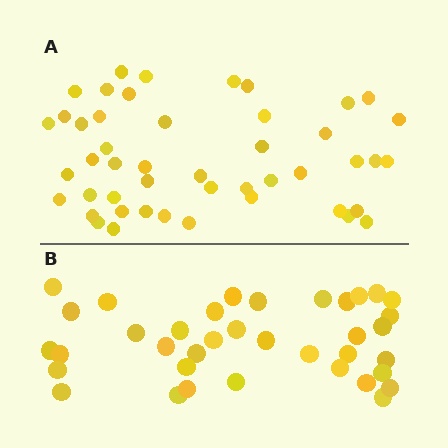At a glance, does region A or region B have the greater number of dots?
Region A (the top region) has more dots.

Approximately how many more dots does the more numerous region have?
Region A has roughly 10 or so more dots than region B.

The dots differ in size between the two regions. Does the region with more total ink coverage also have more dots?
No. Region B has more total ink coverage because its dots are larger, but region A actually contains more individual dots. Total area can be misleading — the number of items is what matters here.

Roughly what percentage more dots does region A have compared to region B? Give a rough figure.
About 25% more.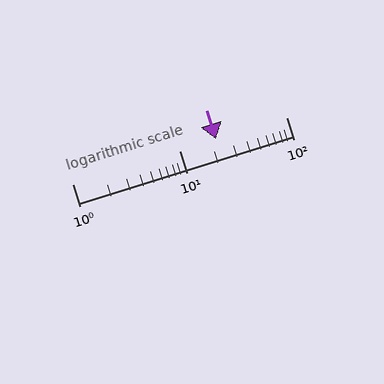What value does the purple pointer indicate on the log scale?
The pointer indicates approximately 22.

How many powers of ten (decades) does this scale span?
The scale spans 2 decades, from 1 to 100.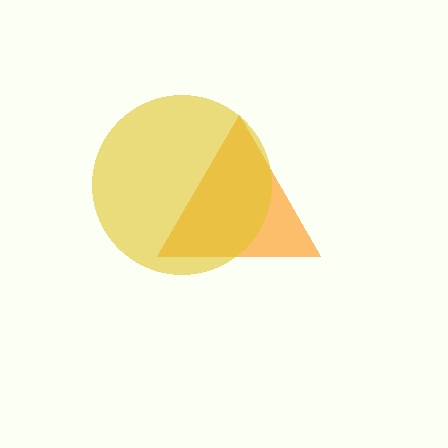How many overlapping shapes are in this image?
There are 2 overlapping shapes in the image.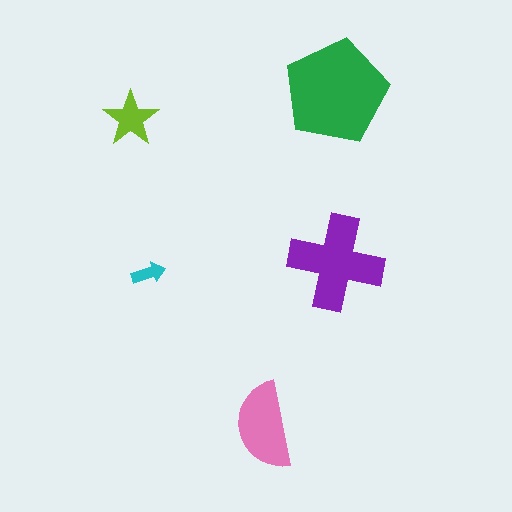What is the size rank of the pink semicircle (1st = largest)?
3rd.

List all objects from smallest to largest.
The cyan arrow, the lime star, the pink semicircle, the purple cross, the green pentagon.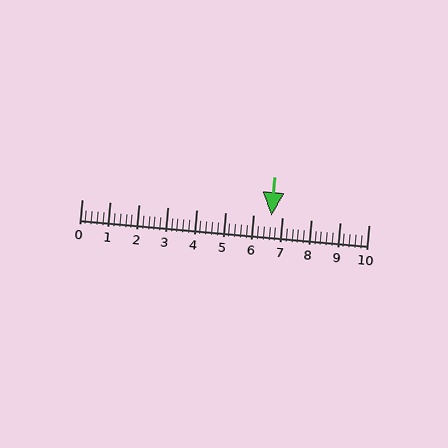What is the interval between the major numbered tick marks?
The major tick marks are spaced 1 units apart.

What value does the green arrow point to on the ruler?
The green arrow points to approximately 6.6.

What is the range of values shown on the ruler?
The ruler shows values from 0 to 10.